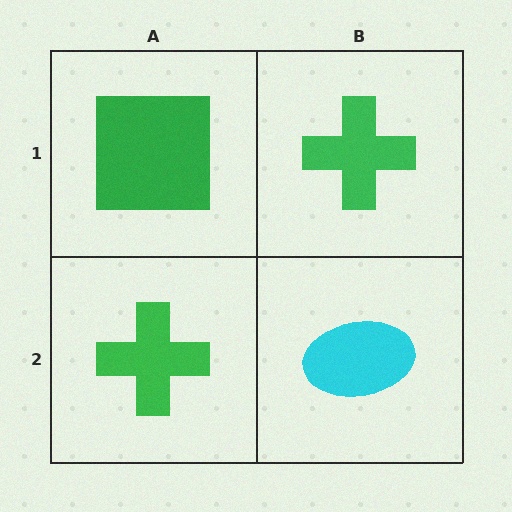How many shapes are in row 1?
2 shapes.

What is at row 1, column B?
A green cross.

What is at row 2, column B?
A cyan ellipse.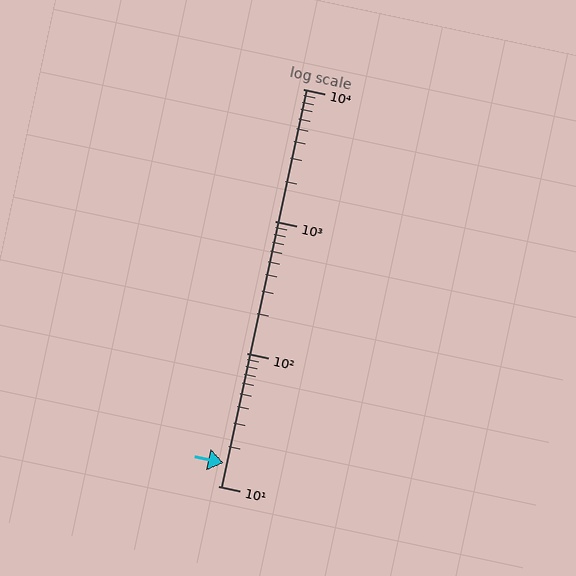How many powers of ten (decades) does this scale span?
The scale spans 3 decades, from 10 to 10000.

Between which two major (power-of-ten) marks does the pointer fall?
The pointer is between 10 and 100.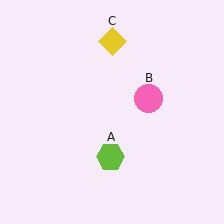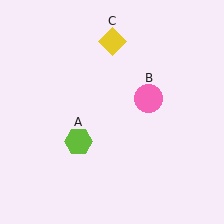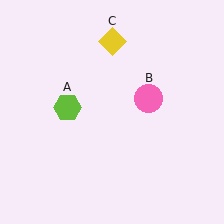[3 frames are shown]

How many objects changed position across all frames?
1 object changed position: lime hexagon (object A).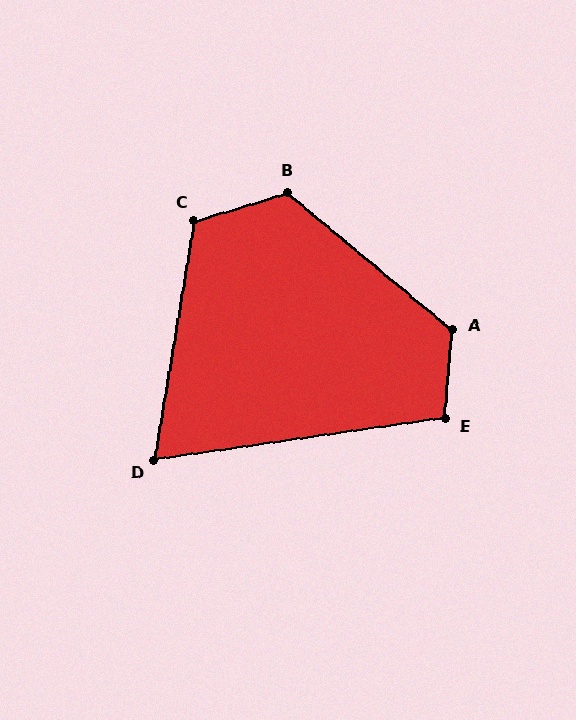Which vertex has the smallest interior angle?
D, at approximately 72 degrees.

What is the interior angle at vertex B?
Approximately 123 degrees (obtuse).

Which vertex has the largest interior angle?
A, at approximately 125 degrees.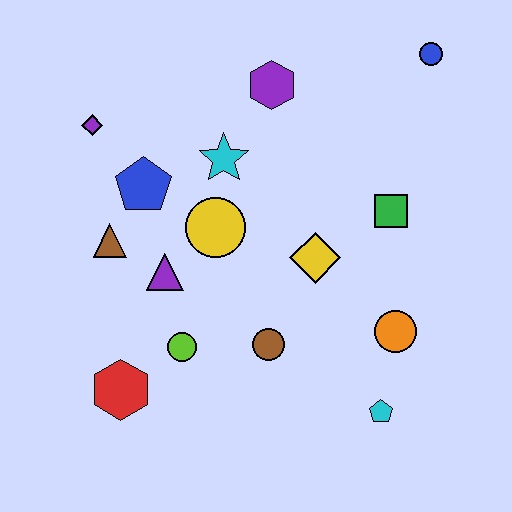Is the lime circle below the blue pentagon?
Yes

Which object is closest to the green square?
The yellow diamond is closest to the green square.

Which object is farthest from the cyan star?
The cyan pentagon is farthest from the cyan star.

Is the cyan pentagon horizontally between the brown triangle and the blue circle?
Yes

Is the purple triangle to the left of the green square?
Yes